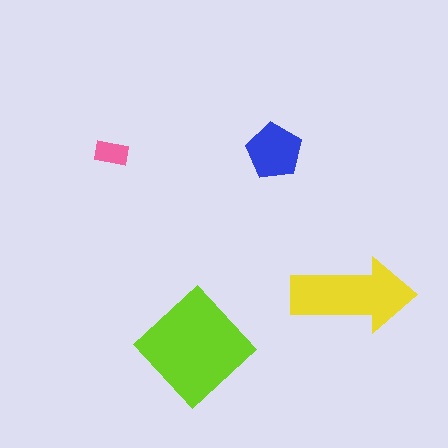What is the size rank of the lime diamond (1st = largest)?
1st.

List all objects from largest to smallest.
The lime diamond, the yellow arrow, the blue pentagon, the pink rectangle.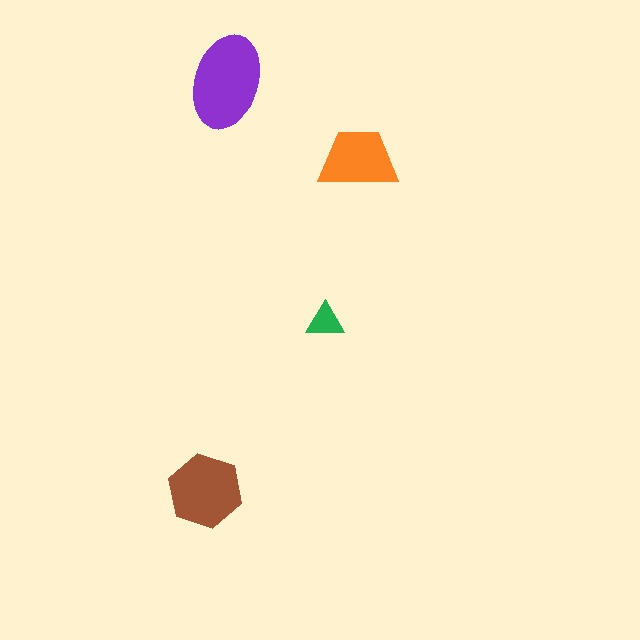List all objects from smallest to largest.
The green triangle, the orange trapezoid, the brown hexagon, the purple ellipse.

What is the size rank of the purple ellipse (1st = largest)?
1st.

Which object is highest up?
The purple ellipse is topmost.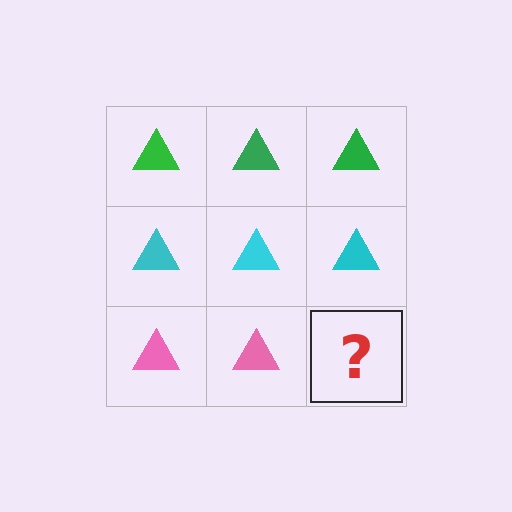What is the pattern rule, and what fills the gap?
The rule is that each row has a consistent color. The gap should be filled with a pink triangle.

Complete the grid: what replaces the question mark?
The question mark should be replaced with a pink triangle.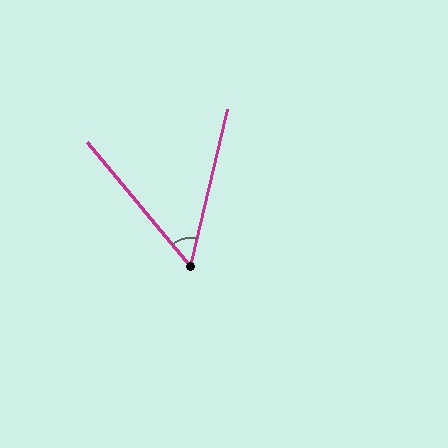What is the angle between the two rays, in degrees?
Approximately 53 degrees.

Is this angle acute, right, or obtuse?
It is acute.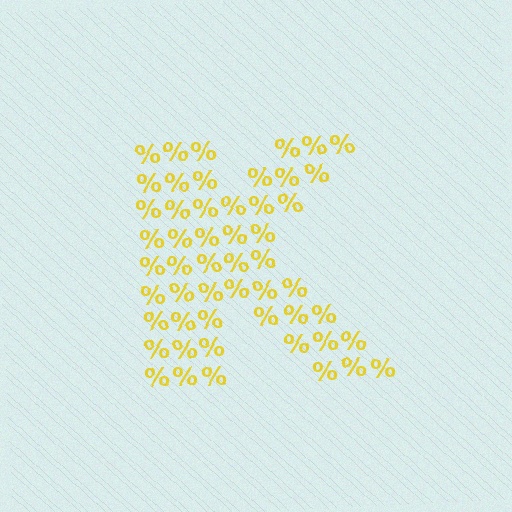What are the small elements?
The small elements are percent signs.